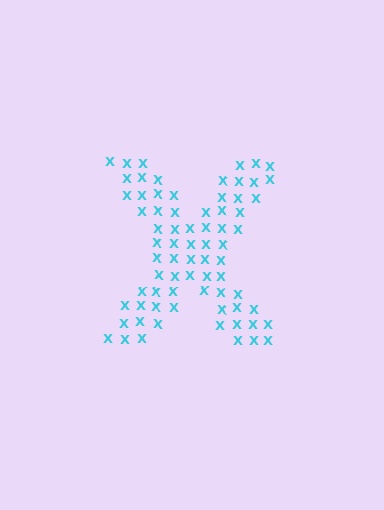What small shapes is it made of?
It is made of small letter X's.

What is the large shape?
The large shape is the letter X.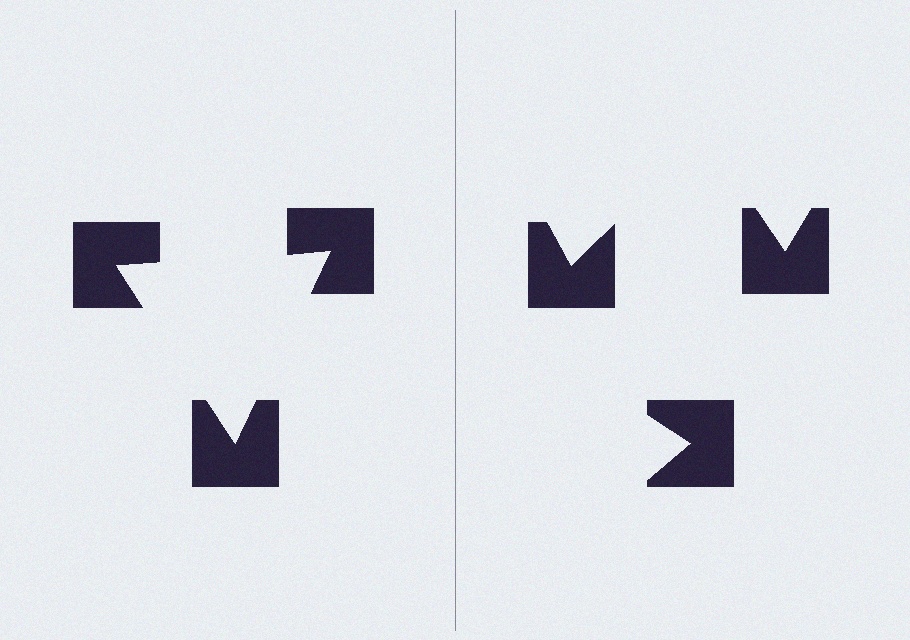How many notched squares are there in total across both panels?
6 — 3 on each side.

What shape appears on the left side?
An illusory triangle.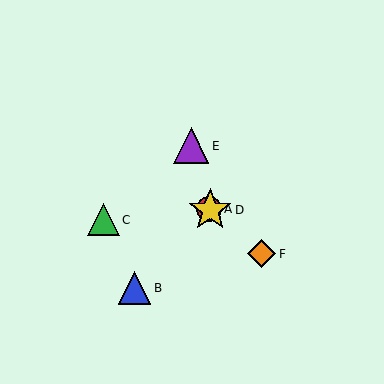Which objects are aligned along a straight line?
Objects A, D, F are aligned along a straight line.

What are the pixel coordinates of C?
Object C is at (103, 220).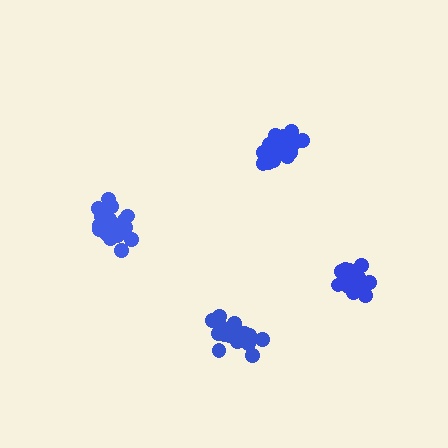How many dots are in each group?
Group 1: 17 dots, Group 2: 21 dots, Group 3: 17 dots, Group 4: 18 dots (73 total).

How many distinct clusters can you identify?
There are 4 distinct clusters.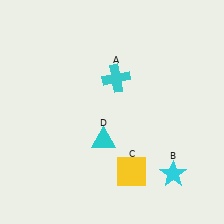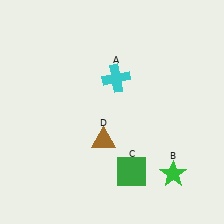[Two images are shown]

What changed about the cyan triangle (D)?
In Image 1, D is cyan. In Image 2, it changed to brown.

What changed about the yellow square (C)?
In Image 1, C is yellow. In Image 2, it changed to green.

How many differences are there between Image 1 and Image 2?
There are 3 differences between the two images.